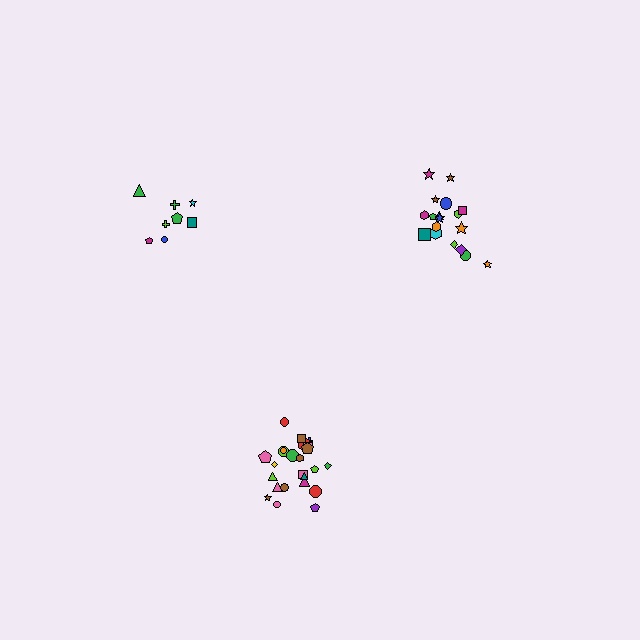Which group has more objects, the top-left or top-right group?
The top-right group.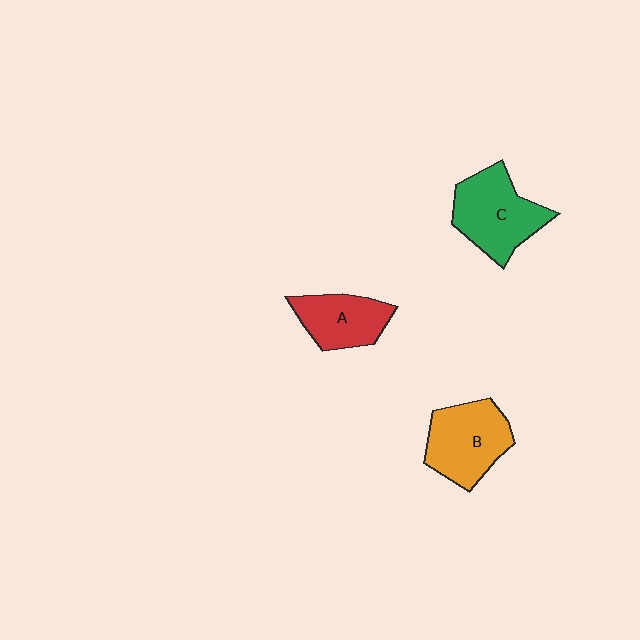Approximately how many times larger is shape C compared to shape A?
Approximately 1.4 times.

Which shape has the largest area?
Shape C (green).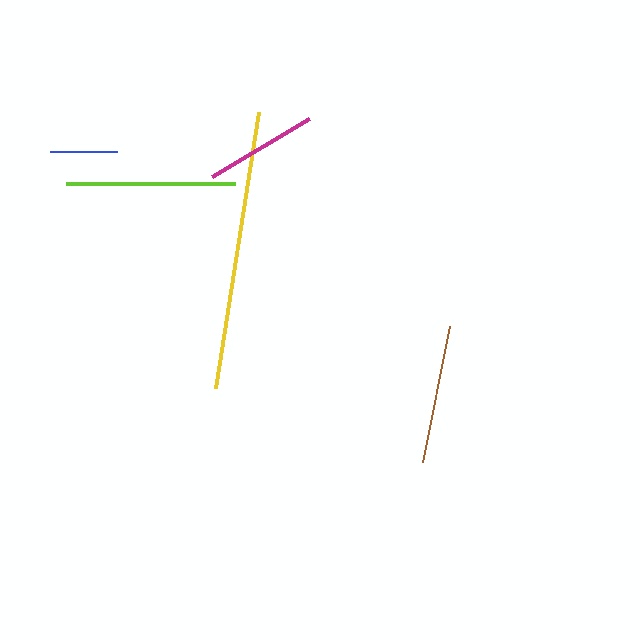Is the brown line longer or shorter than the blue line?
The brown line is longer than the blue line.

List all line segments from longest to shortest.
From longest to shortest: yellow, lime, brown, magenta, blue.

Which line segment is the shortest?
The blue line is the shortest at approximately 67 pixels.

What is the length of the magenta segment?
The magenta segment is approximately 113 pixels long.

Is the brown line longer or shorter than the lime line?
The lime line is longer than the brown line.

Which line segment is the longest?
The yellow line is the longest at approximately 279 pixels.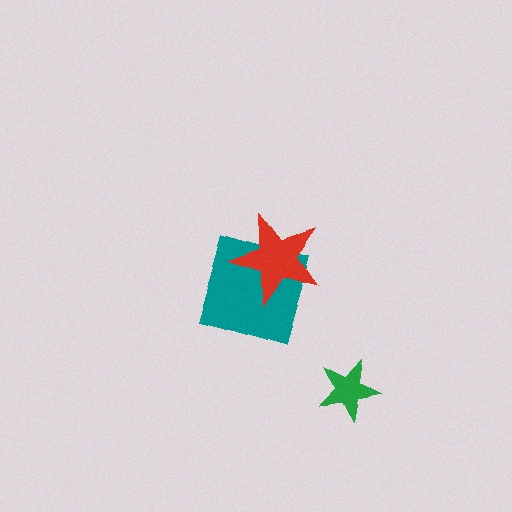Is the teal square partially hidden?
Yes, it is partially covered by another shape.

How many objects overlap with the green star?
0 objects overlap with the green star.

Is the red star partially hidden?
No, no other shape covers it.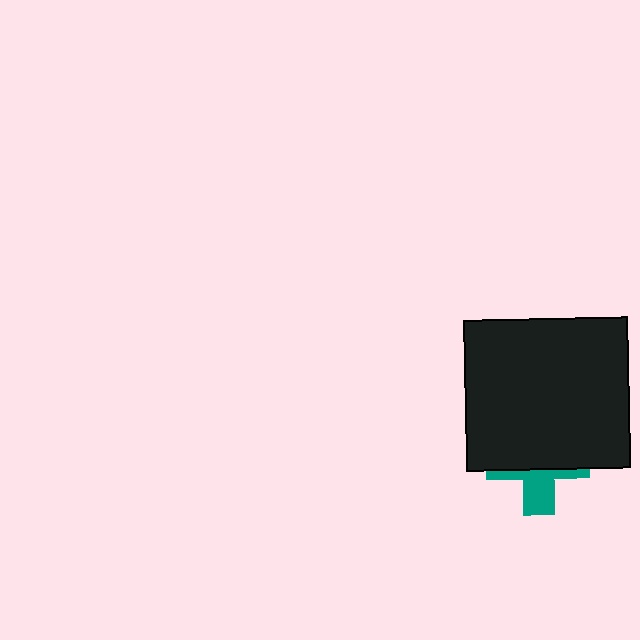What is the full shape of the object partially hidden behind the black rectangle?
The partially hidden object is a teal cross.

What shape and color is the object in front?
The object in front is a black rectangle.